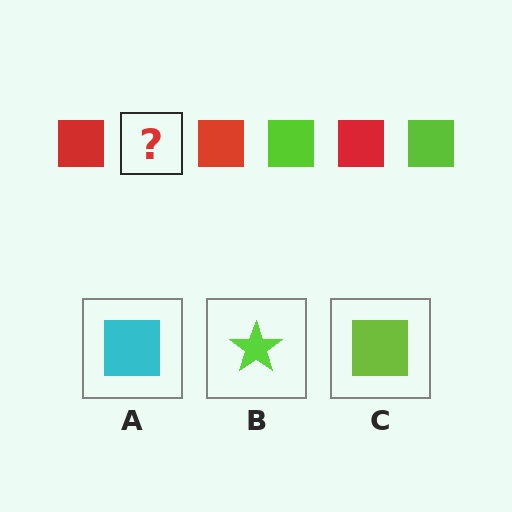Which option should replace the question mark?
Option C.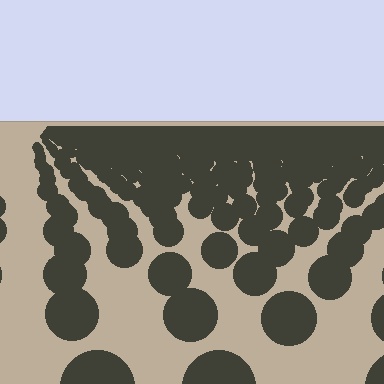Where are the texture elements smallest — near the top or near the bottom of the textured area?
Near the top.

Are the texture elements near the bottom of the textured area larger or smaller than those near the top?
Larger. Near the bottom, elements are closer to the viewer and appear at a bigger on-screen size.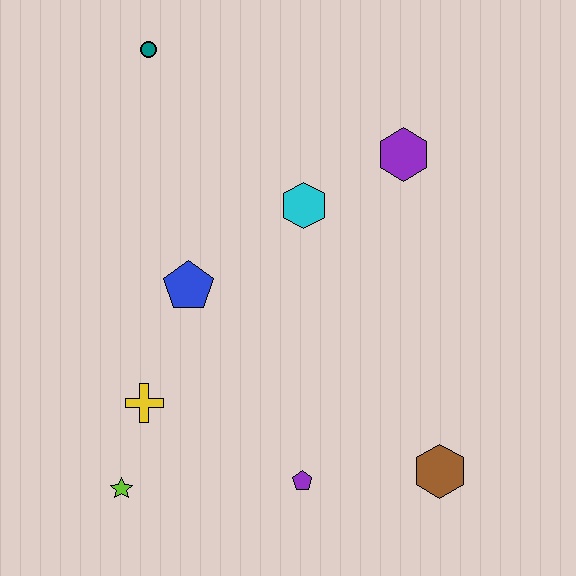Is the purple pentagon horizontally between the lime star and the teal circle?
No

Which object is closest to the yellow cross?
The lime star is closest to the yellow cross.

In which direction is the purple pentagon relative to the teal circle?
The purple pentagon is below the teal circle.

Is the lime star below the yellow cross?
Yes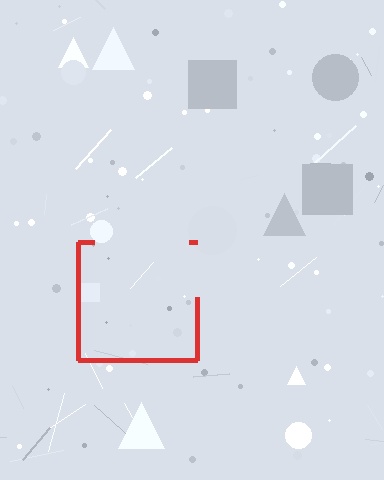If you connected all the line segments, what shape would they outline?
They would outline a square.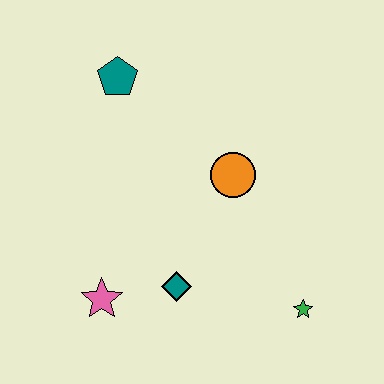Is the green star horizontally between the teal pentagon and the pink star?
No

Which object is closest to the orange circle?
The teal diamond is closest to the orange circle.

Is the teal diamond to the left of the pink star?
No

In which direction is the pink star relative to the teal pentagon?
The pink star is below the teal pentagon.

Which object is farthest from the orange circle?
The pink star is farthest from the orange circle.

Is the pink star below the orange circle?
Yes